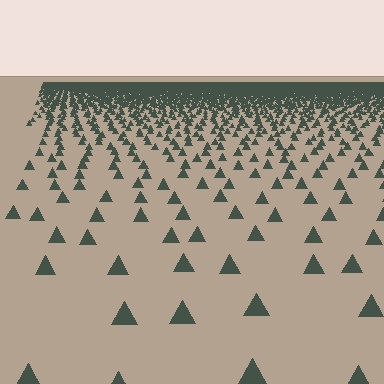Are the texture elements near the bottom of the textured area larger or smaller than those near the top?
Larger. Near the bottom, elements are closer to the viewer and appear at a bigger on-screen size.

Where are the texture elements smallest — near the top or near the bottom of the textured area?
Near the top.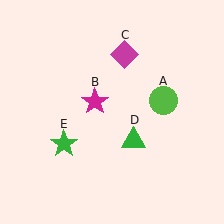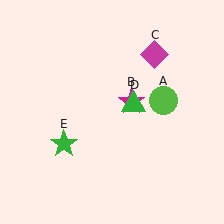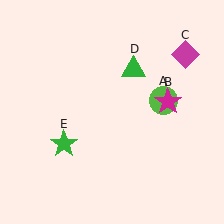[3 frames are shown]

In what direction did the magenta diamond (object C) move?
The magenta diamond (object C) moved right.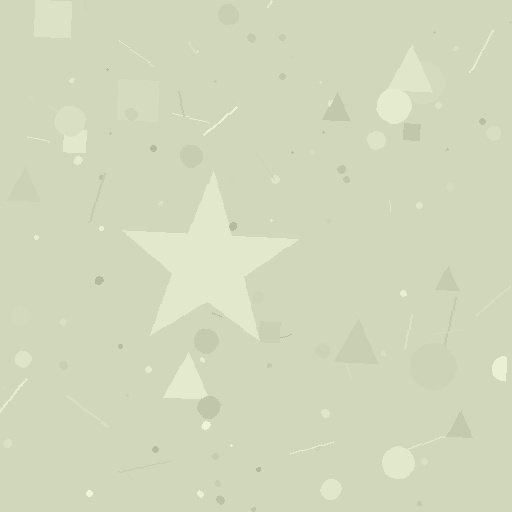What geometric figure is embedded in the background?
A star is embedded in the background.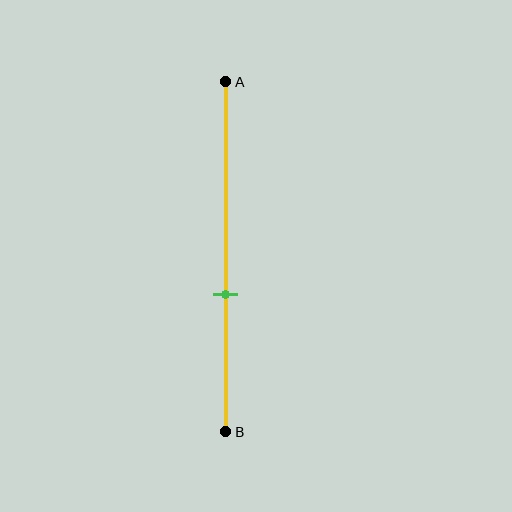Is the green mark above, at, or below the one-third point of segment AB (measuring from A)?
The green mark is below the one-third point of segment AB.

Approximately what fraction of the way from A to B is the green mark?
The green mark is approximately 60% of the way from A to B.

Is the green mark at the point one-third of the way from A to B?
No, the mark is at about 60% from A, not at the 33% one-third point.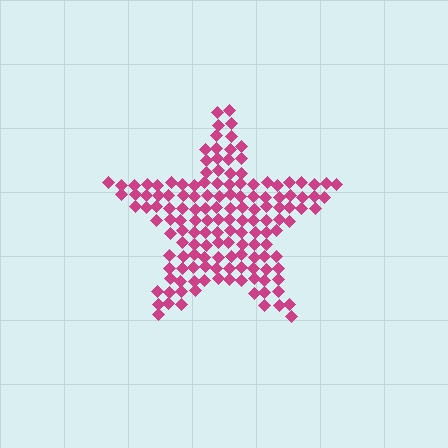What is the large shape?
The large shape is a star.